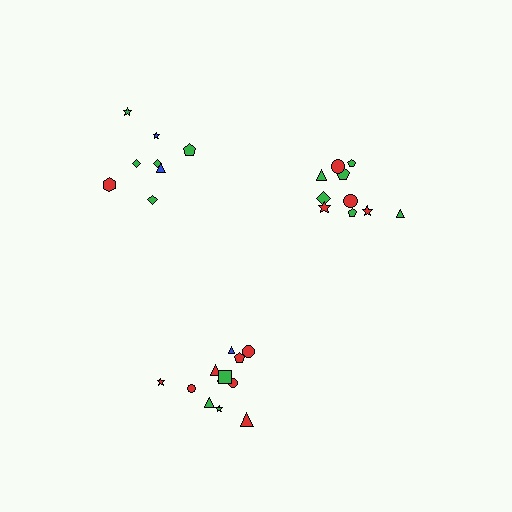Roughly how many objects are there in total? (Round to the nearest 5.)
Roughly 30 objects in total.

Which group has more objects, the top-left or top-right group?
The top-right group.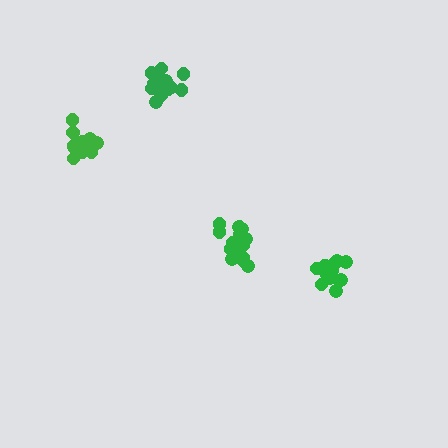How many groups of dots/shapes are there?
There are 4 groups.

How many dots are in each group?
Group 1: 17 dots, Group 2: 21 dots, Group 3: 19 dots, Group 4: 15 dots (72 total).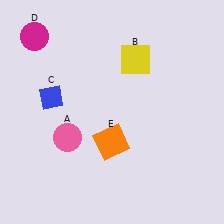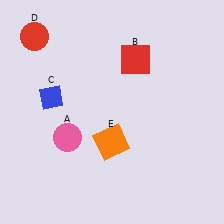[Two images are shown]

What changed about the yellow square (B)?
In Image 1, B is yellow. In Image 2, it changed to red.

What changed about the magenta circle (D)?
In Image 1, D is magenta. In Image 2, it changed to red.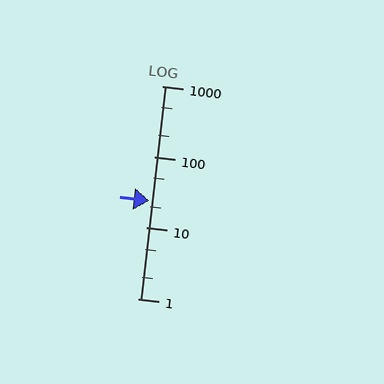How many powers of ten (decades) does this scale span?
The scale spans 3 decades, from 1 to 1000.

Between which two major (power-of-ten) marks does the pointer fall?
The pointer is between 10 and 100.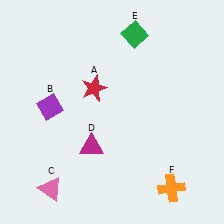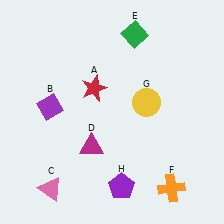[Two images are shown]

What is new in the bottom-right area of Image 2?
A purple pentagon (H) was added in the bottom-right area of Image 2.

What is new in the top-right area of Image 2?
A yellow circle (G) was added in the top-right area of Image 2.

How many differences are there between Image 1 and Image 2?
There are 2 differences between the two images.